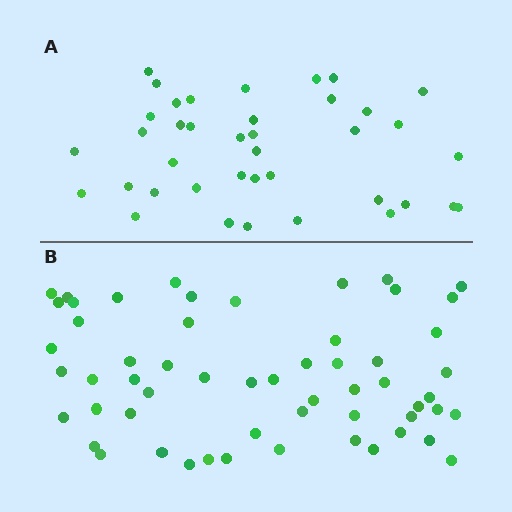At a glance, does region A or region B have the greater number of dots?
Region B (the bottom region) has more dots.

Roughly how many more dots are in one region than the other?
Region B has approximately 20 more dots than region A.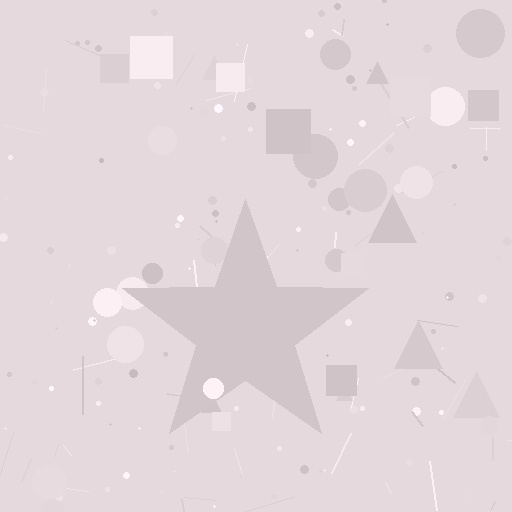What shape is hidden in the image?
A star is hidden in the image.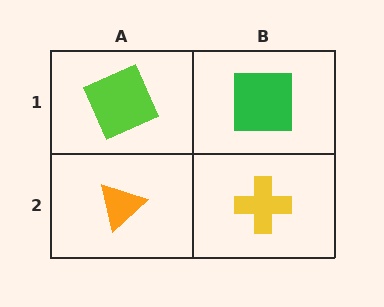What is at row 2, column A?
An orange triangle.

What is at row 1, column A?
A lime square.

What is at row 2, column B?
A yellow cross.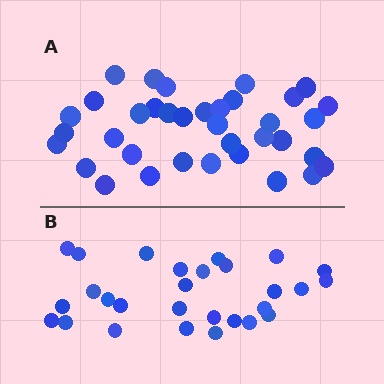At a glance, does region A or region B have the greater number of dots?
Region A (the top region) has more dots.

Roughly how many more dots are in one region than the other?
Region A has roughly 8 or so more dots than region B.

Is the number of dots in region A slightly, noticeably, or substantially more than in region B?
Region A has noticeably more, but not dramatically so. The ratio is roughly 1.3 to 1.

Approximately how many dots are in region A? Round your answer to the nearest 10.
About 40 dots. (The exact count is 36, which rounds to 40.)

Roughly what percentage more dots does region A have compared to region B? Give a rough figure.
About 30% more.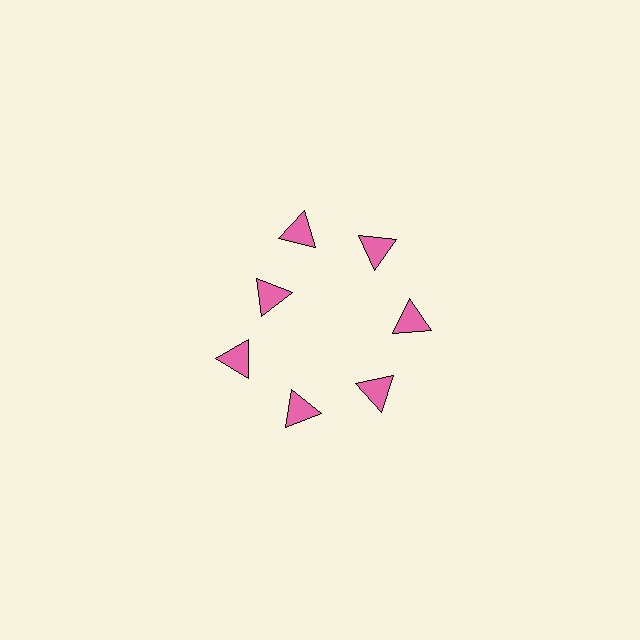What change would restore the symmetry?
The symmetry would be restored by moving it outward, back onto the ring so that all 7 triangles sit at equal angles and equal distance from the center.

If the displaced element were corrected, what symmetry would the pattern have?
It would have 7-fold rotational symmetry — the pattern would map onto itself every 51 degrees.